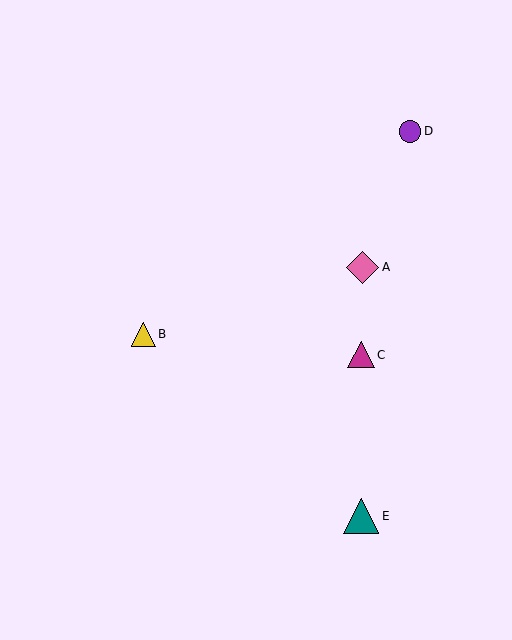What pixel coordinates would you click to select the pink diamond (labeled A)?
Click at (363, 267) to select the pink diamond A.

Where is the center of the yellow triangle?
The center of the yellow triangle is at (143, 334).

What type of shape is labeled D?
Shape D is a purple circle.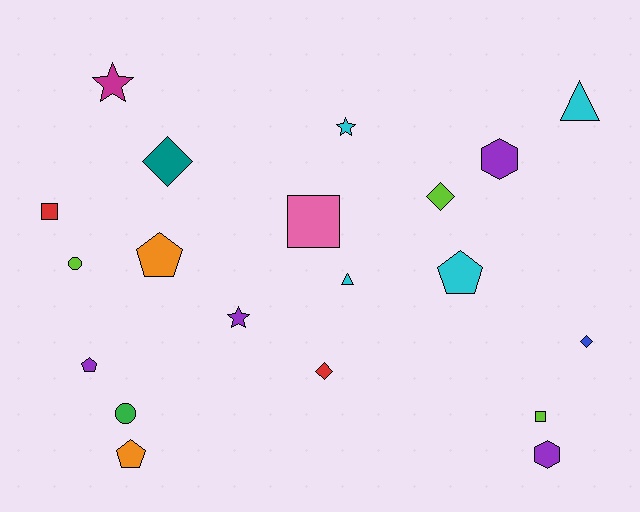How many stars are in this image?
There are 3 stars.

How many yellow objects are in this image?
There are no yellow objects.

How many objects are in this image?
There are 20 objects.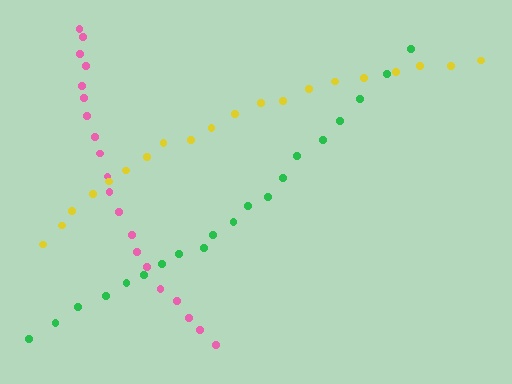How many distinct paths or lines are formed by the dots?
There are 3 distinct paths.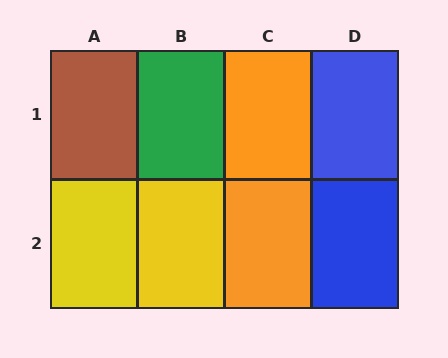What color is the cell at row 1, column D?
Blue.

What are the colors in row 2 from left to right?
Yellow, yellow, orange, blue.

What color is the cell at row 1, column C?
Orange.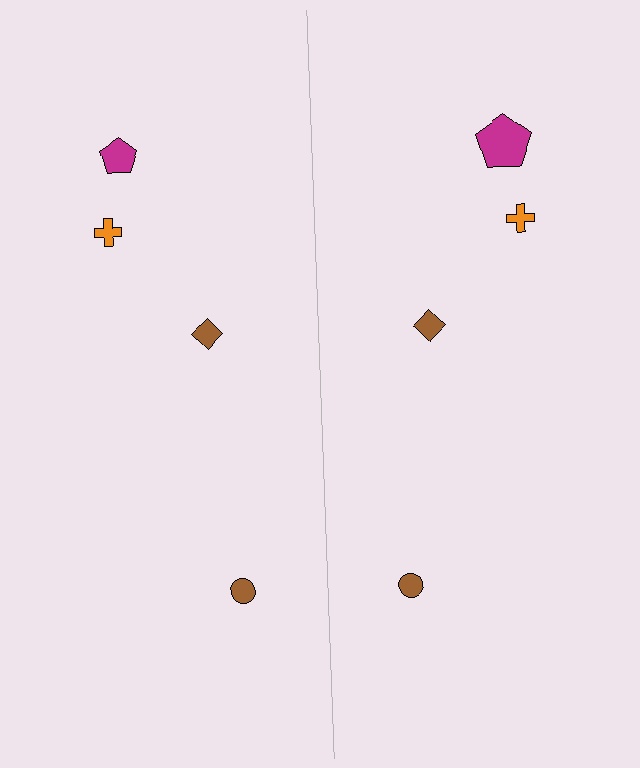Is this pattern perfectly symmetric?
No, the pattern is not perfectly symmetric. The magenta pentagon on the right side has a different size than its mirror counterpart.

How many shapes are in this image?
There are 8 shapes in this image.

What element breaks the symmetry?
The magenta pentagon on the right side has a different size than its mirror counterpart.